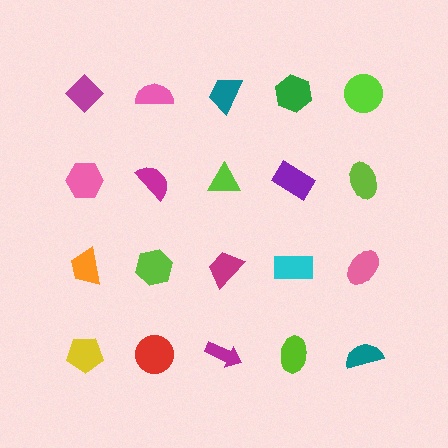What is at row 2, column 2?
A magenta semicircle.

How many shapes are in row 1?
5 shapes.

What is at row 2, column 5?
A lime ellipse.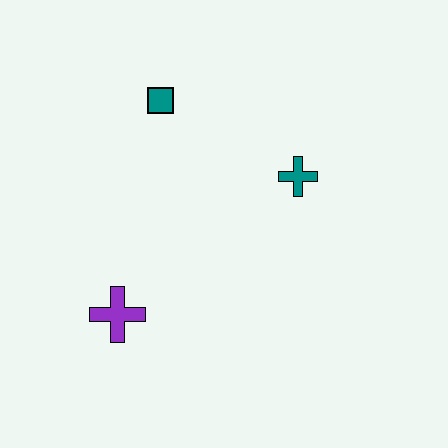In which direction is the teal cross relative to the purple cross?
The teal cross is to the right of the purple cross.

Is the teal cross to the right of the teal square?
Yes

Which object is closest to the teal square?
The teal cross is closest to the teal square.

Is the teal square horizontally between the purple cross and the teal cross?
Yes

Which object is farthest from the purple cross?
The teal cross is farthest from the purple cross.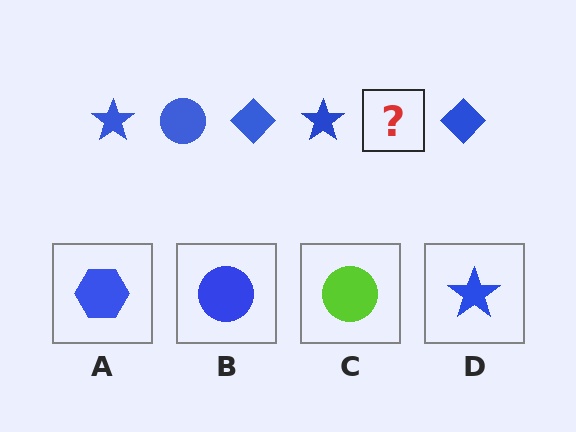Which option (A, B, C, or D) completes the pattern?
B.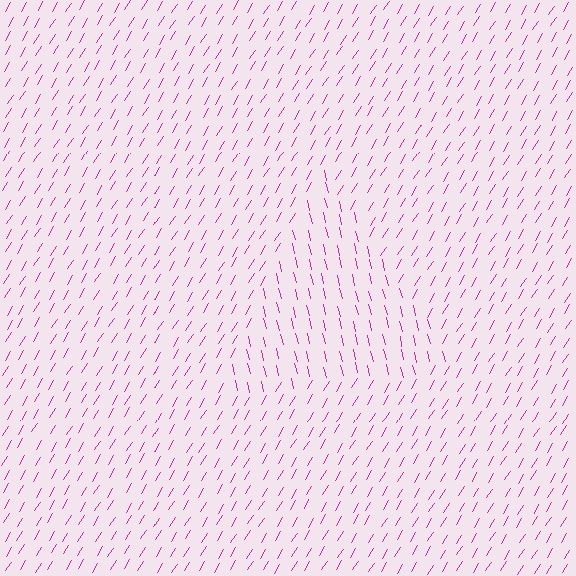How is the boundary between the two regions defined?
The boundary is defined purely by a change in line orientation (approximately 45 degrees difference). All lines are the same color and thickness.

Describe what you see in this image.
The image is filled with small magenta line segments. A triangle region in the image has lines oriented differently from the surrounding lines, creating a visible texture boundary.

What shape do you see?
I see a triangle.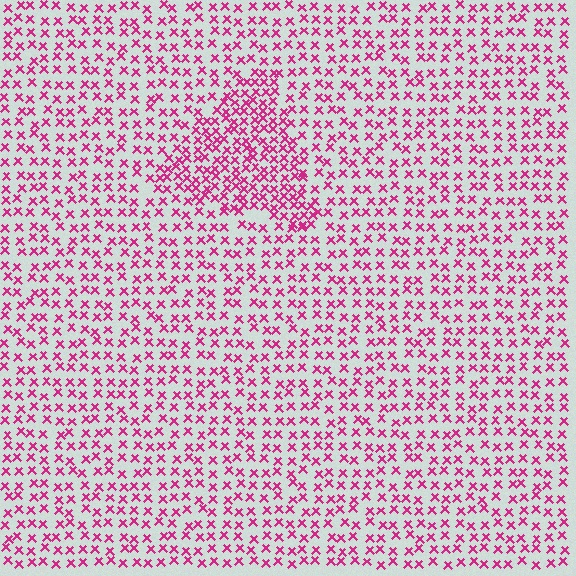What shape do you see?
I see a triangle.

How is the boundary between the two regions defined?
The boundary is defined by a change in element density (approximately 1.8x ratio). All elements are the same color, size, and shape.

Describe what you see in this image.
The image contains small magenta elements arranged at two different densities. A triangle-shaped region is visible where the elements are more densely packed than the surrounding area.